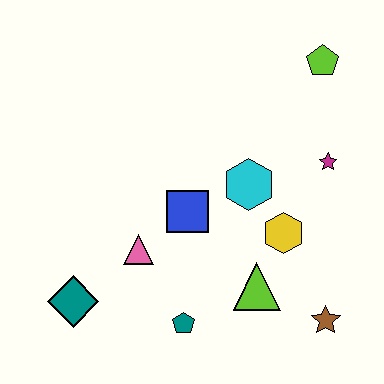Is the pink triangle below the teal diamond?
No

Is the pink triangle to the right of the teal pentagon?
No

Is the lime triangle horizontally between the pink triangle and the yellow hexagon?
Yes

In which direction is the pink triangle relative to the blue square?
The pink triangle is to the left of the blue square.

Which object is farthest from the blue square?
The lime pentagon is farthest from the blue square.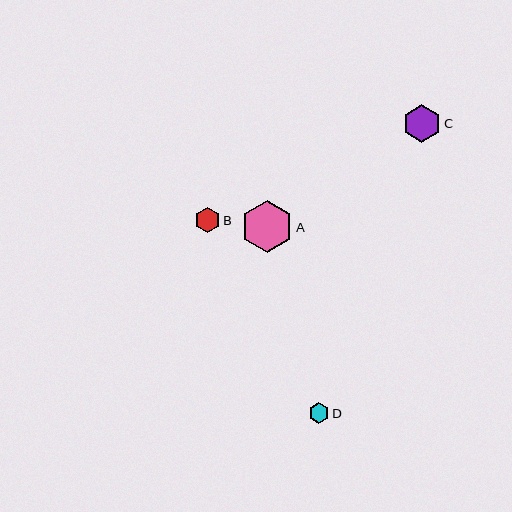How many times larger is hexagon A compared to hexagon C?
Hexagon A is approximately 1.4 times the size of hexagon C.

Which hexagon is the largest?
Hexagon A is the largest with a size of approximately 52 pixels.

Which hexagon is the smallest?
Hexagon D is the smallest with a size of approximately 20 pixels.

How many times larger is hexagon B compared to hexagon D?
Hexagon B is approximately 1.3 times the size of hexagon D.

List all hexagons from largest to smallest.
From largest to smallest: A, C, B, D.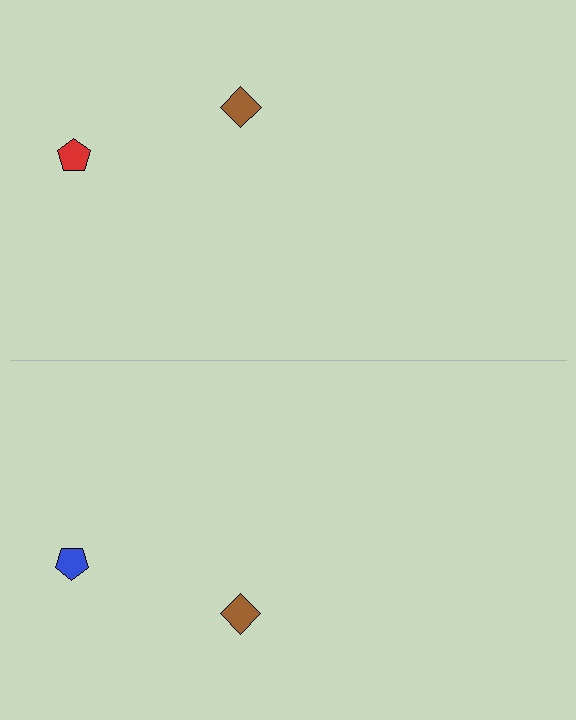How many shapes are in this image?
There are 4 shapes in this image.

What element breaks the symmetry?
The blue pentagon on the bottom side breaks the symmetry — its mirror counterpart is red.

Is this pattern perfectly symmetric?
No, the pattern is not perfectly symmetric. The blue pentagon on the bottom side breaks the symmetry — its mirror counterpart is red.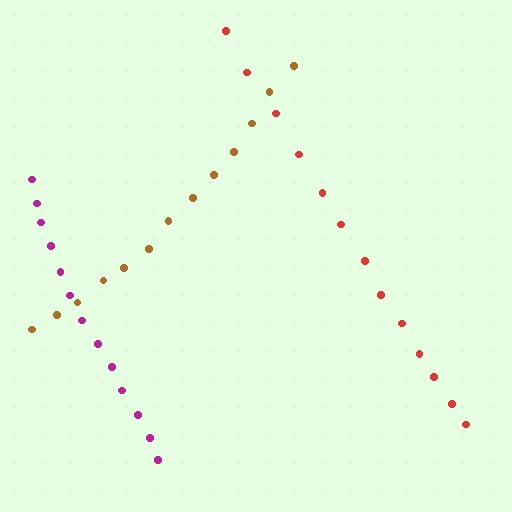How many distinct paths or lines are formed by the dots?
There are 3 distinct paths.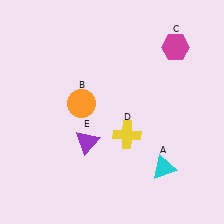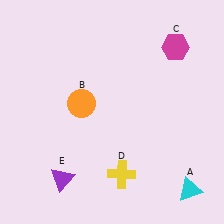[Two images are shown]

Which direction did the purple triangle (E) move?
The purple triangle (E) moved down.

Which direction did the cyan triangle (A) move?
The cyan triangle (A) moved right.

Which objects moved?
The objects that moved are: the cyan triangle (A), the yellow cross (D), the purple triangle (E).